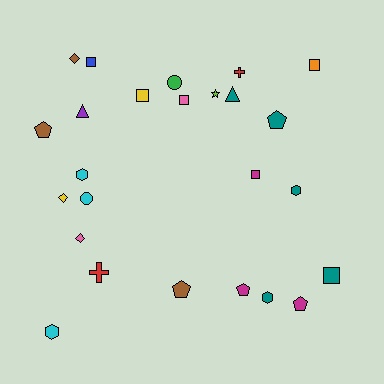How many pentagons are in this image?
There are 5 pentagons.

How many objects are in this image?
There are 25 objects.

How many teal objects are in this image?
There are 5 teal objects.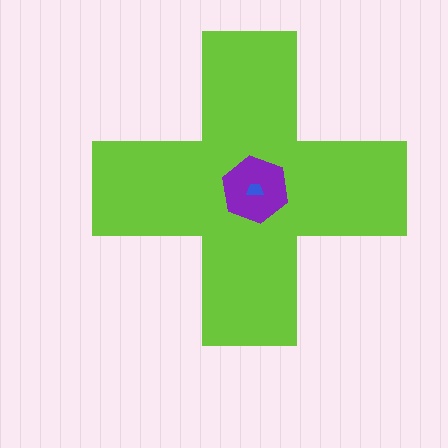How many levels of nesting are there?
3.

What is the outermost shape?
The lime cross.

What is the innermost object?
The blue trapezoid.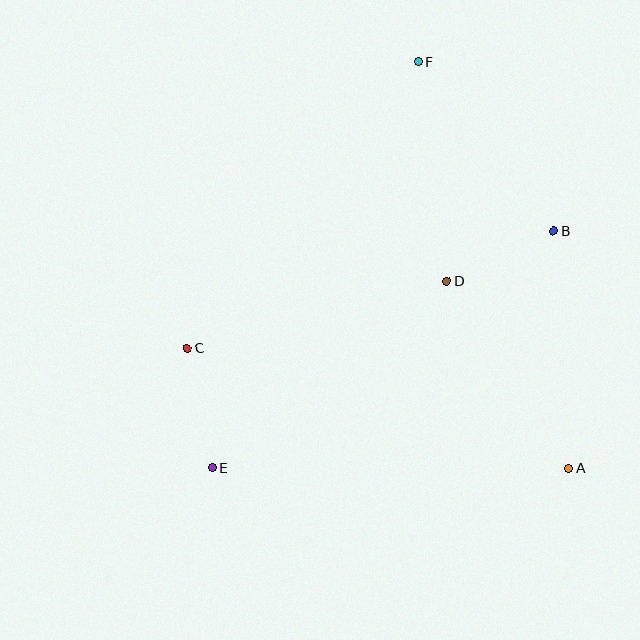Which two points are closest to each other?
Points B and D are closest to each other.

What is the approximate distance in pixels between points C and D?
The distance between C and D is approximately 268 pixels.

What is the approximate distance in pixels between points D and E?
The distance between D and E is approximately 300 pixels.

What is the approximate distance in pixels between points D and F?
The distance between D and F is approximately 221 pixels.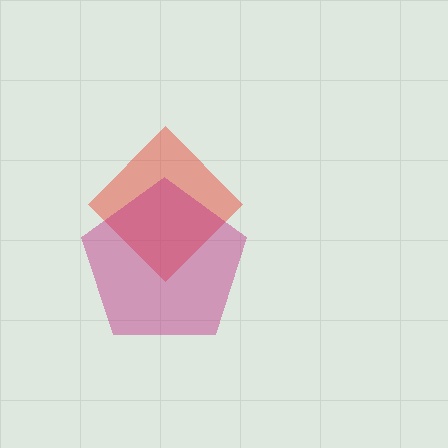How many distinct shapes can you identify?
There are 2 distinct shapes: a red diamond, a magenta pentagon.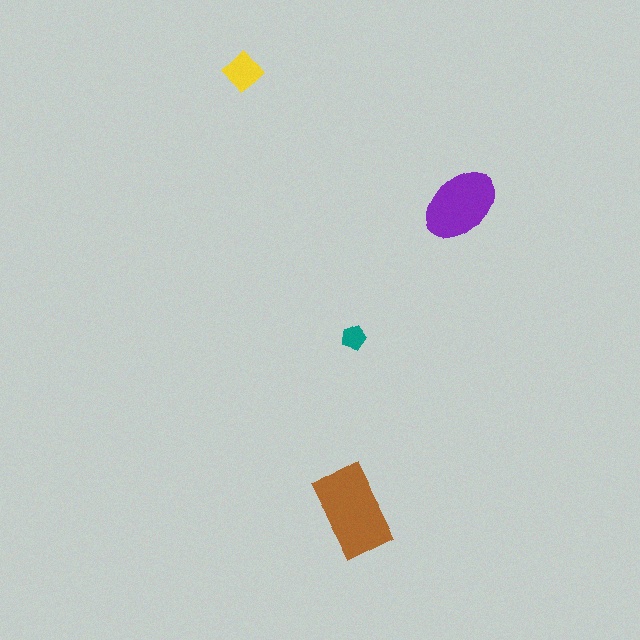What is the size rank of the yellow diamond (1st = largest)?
3rd.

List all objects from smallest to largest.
The teal pentagon, the yellow diamond, the purple ellipse, the brown rectangle.